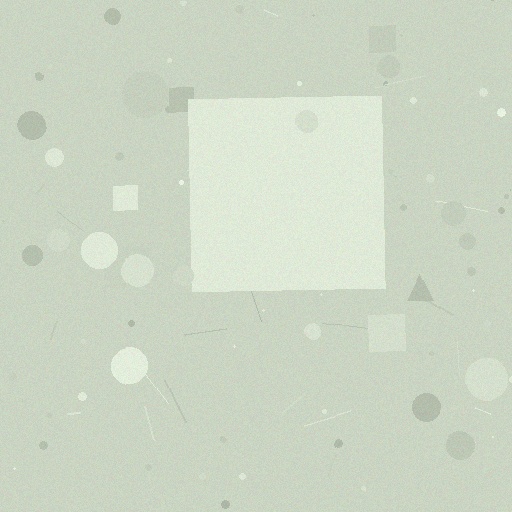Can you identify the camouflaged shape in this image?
The camouflaged shape is a square.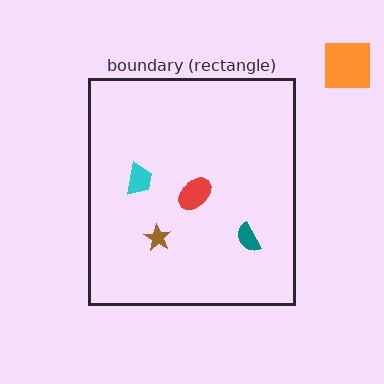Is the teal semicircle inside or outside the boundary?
Inside.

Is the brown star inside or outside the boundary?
Inside.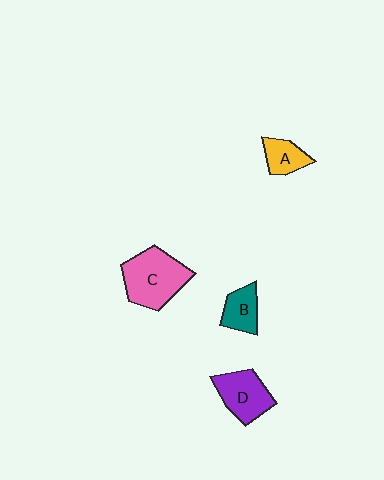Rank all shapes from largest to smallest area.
From largest to smallest: C (pink), D (purple), B (teal), A (yellow).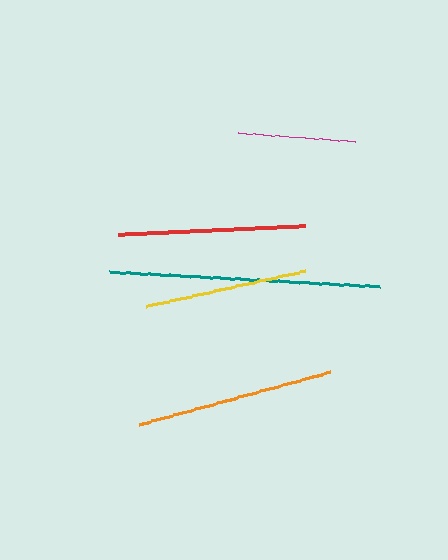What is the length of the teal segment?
The teal segment is approximately 270 pixels long.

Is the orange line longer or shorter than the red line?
The orange line is longer than the red line.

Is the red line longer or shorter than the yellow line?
The red line is longer than the yellow line.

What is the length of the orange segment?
The orange segment is approximately 199 pixels long.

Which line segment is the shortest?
The magenta line is the shortest at approximately 117 pixels.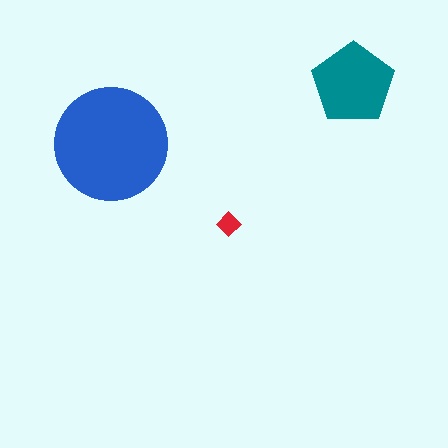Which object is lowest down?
The red diamond is bottommost.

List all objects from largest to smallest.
The blue circle, the teal pentagon, the red diamond.